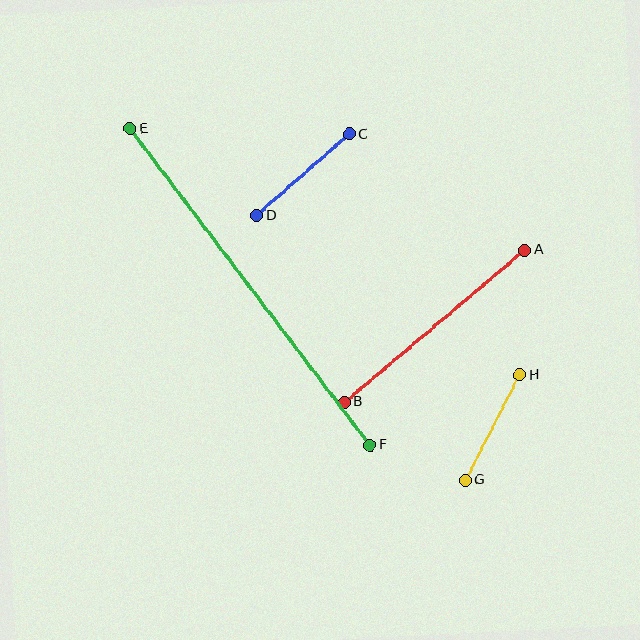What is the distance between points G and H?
The distance is approximately 118 pixels.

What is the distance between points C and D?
The distance is approximately 123 pixels.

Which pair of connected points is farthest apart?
Points E and F are farthest apart.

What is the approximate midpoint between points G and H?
The midpoint is at approximately (493, 428) pixels.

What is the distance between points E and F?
The distance is approximately 397 pixels.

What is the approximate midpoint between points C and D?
The midpoint is at approximately (303, 175) pixels.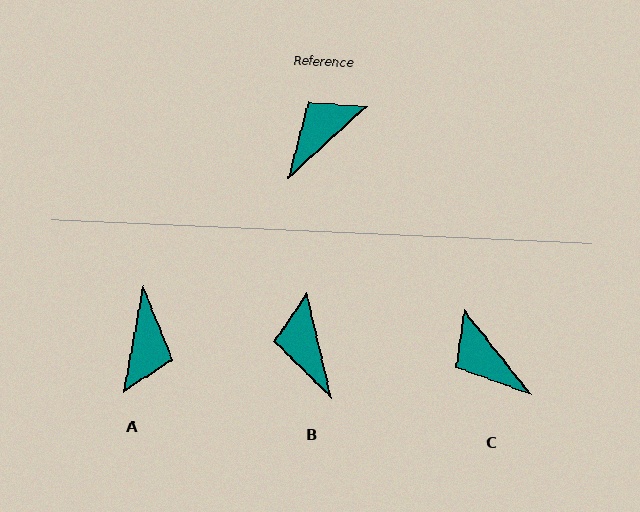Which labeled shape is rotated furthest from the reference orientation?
A, about 143 degrees away.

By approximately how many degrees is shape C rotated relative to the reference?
Approximately 86 degrees counter-clockwise.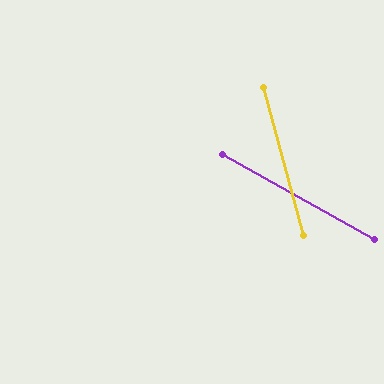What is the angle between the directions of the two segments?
Approximately 46 degrees.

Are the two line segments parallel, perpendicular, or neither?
Neither parallel nor perpendicular — they differ by about 46°.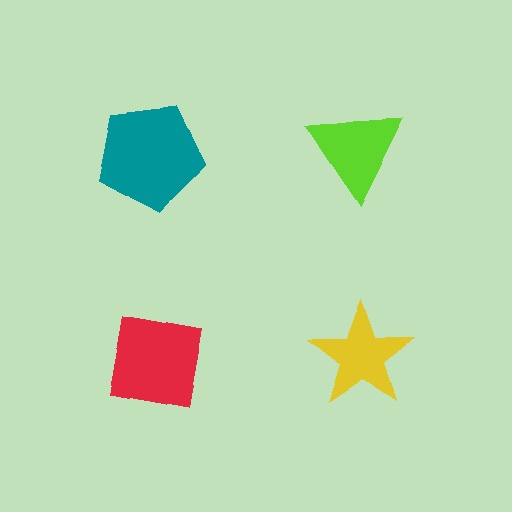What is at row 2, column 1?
A red square.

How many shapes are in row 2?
2 shapes.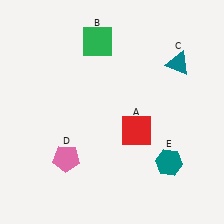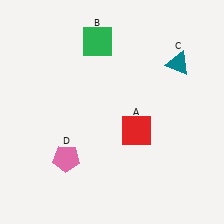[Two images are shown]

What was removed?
The teal hexagon (E) was removed in Image 2.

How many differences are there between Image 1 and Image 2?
There is 1 difference between the two images.